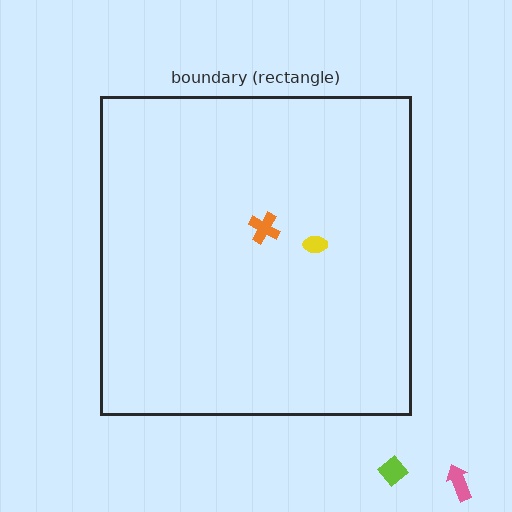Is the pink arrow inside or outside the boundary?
Outside.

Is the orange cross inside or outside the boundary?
Inside.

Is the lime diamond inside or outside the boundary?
Outside.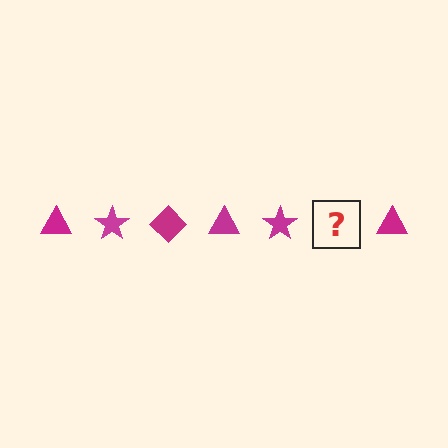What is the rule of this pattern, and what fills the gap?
The rule is that the pattern cycles through triangle, star, diamond shapes in magenta. The gap should be filled with a magenta diamond.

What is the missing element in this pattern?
The missing element is a magenta diamond.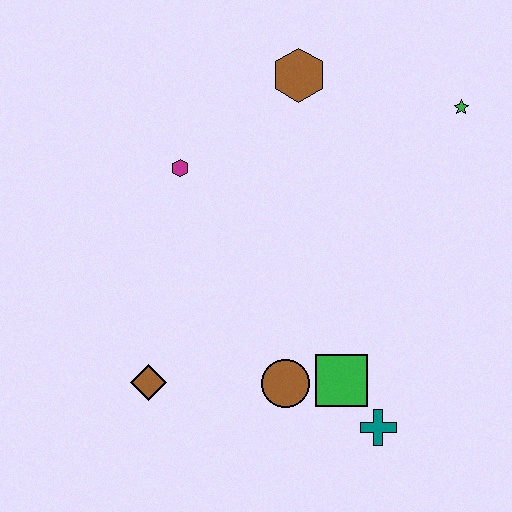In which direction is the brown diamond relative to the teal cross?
The brown diamond is to the left of the teal cross.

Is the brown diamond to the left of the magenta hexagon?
Yes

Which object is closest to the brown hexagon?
The magenta hexagon is closest to the brown hexagon.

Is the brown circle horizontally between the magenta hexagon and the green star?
Yes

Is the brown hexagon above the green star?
Yes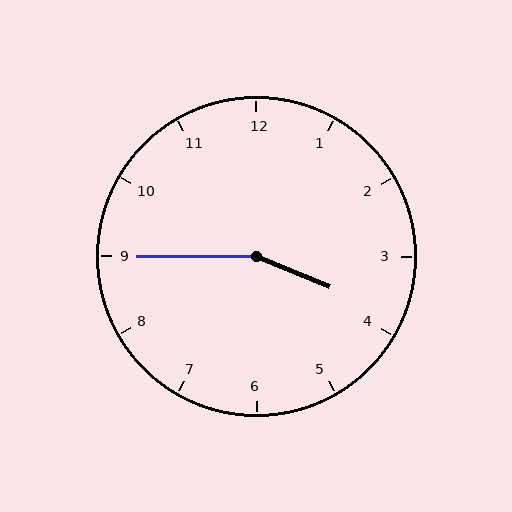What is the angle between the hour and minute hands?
Approximately 158 degrees.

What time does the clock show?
3:45.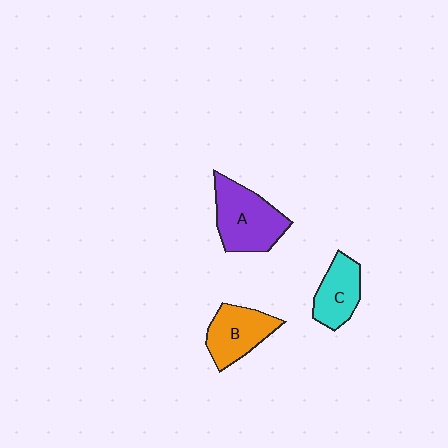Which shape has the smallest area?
Shape C (cyan).